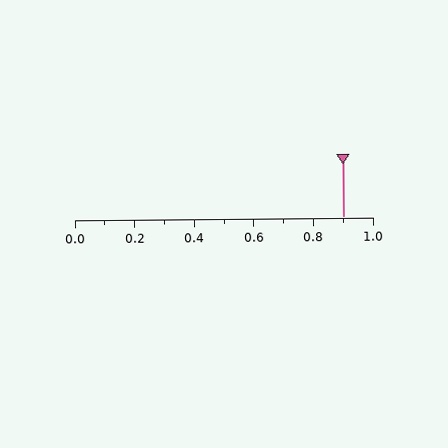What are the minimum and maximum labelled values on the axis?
The axis runs from 0.0 to 1.0.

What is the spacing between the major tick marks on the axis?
The major ticks are spaced 0.2 apart.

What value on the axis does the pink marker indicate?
The marker indicates approximately 0.9.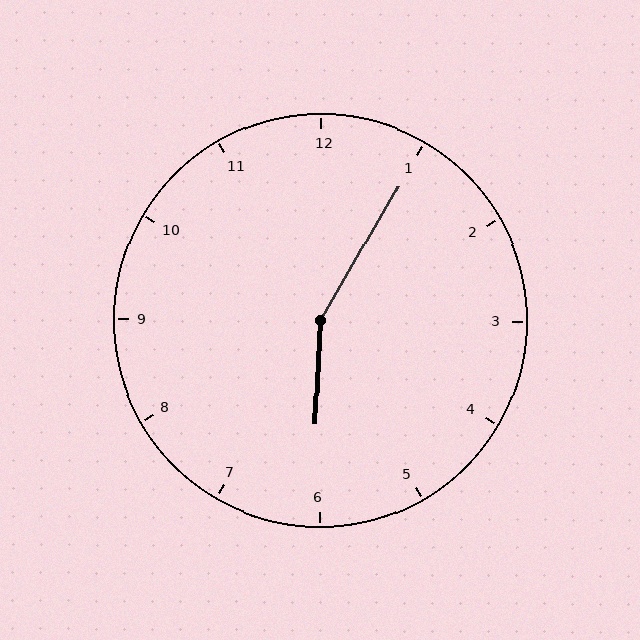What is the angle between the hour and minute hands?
Approximately 152 degrees.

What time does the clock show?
6:05.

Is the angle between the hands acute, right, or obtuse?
It is obtuse.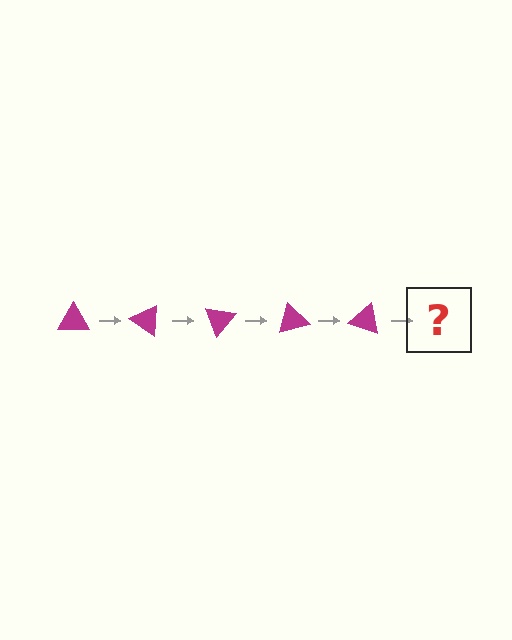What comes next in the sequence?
The next element should be a magenta triangle rotated 175 degrees.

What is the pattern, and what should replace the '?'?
The pattern is that the triangle rotates 35 degrees each step. The '?' should be a magenta triangle rotated 175 degrees.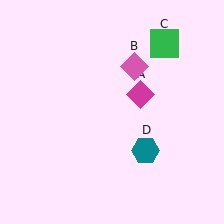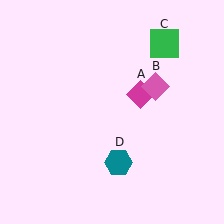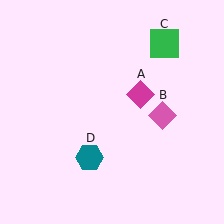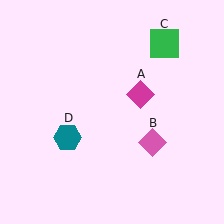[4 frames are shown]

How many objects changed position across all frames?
2 objects changed position: pink diamond (object B), teal hexagon (object D).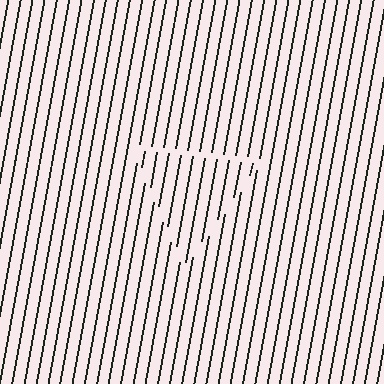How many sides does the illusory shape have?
3 sides — the line-ends trace a triangle.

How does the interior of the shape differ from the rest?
The interior of the shape contains the same grating, shifted by half a period — the contour is defined by the phase discontinuity where line-ends from the inner and outer gratings abut.